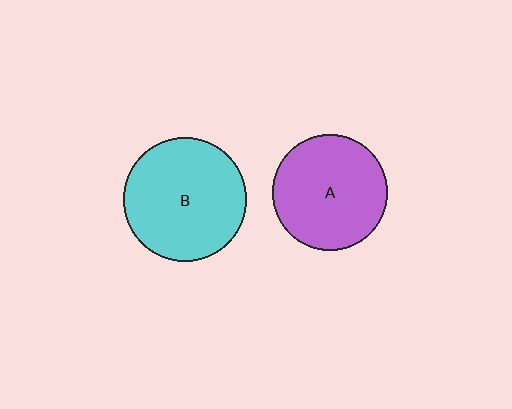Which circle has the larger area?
Circle B (cyan).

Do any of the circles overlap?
No, none of the circles overlap.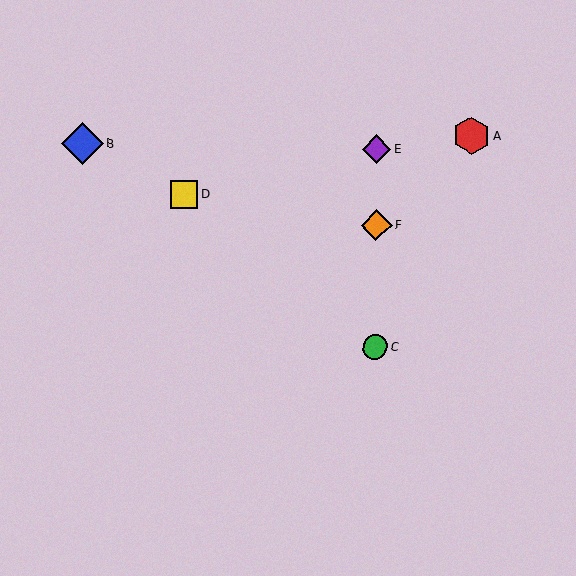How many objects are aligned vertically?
3 objects (C, E, F) are aligned vertically.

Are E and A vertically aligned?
No, E is at x≈377 and A is at x≈472.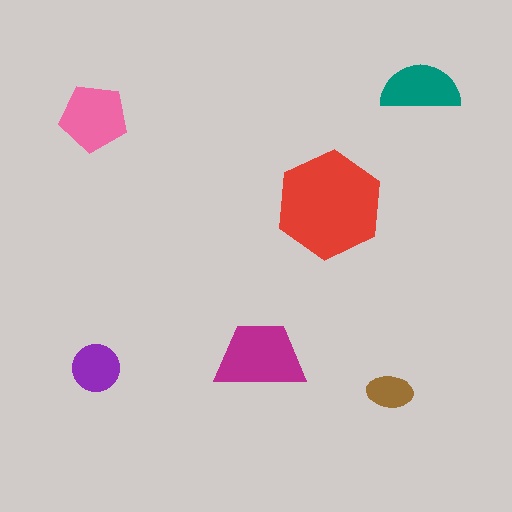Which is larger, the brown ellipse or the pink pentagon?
The pink pentagon.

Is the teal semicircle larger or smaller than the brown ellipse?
Larger.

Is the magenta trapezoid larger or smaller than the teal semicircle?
Larger.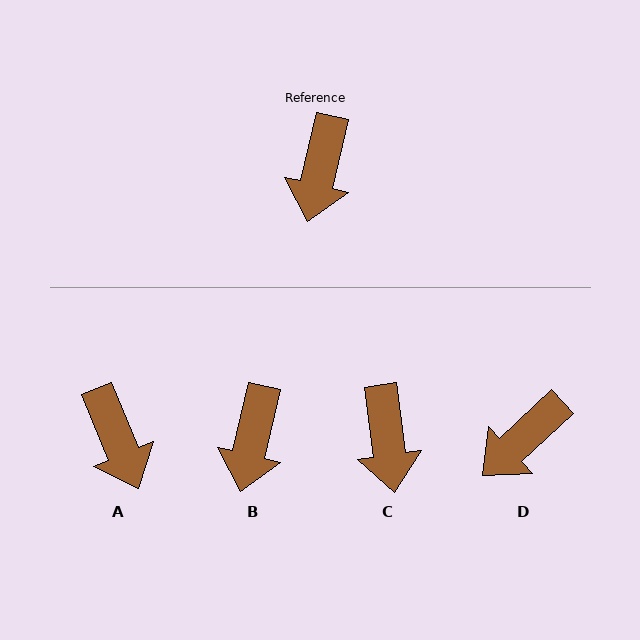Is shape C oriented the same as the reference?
No, it is off by about 21 degrees.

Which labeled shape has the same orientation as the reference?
B.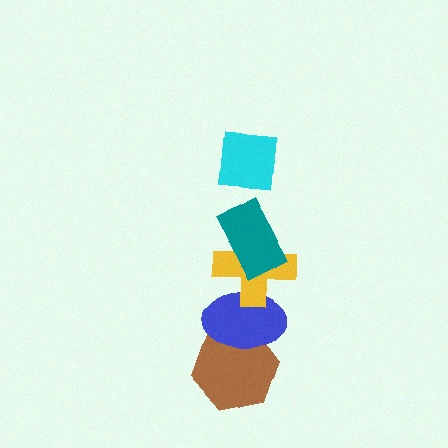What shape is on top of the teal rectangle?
The cyan square is on top of the teal rectangle.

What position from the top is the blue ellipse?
The blue ellipse is 4th from the top.